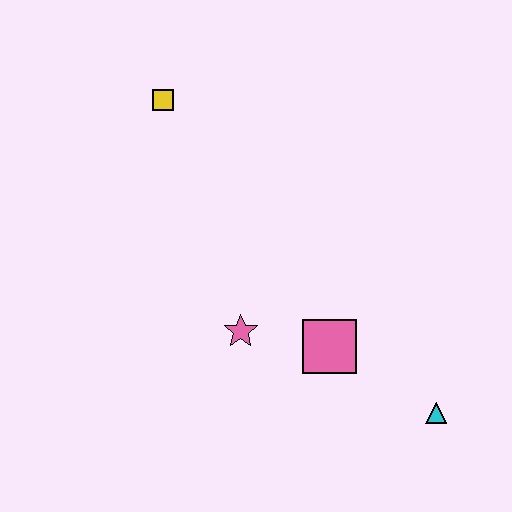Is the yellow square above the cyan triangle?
Yes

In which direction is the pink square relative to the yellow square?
The pink square is below the yellow square.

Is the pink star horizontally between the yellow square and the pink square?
Yes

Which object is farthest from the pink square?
The yellow square is farthest from the pink square.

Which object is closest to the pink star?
The pink square is closest to the pink star.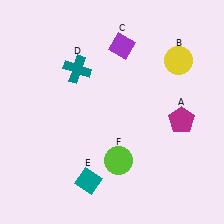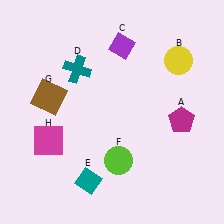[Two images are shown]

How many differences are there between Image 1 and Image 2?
There are 2 differences between the two images.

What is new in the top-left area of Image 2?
A brown square (G) was added in the top-left area of Image 2.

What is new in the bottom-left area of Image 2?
A magenta square (H) was added in the bottom-left area of Image 2.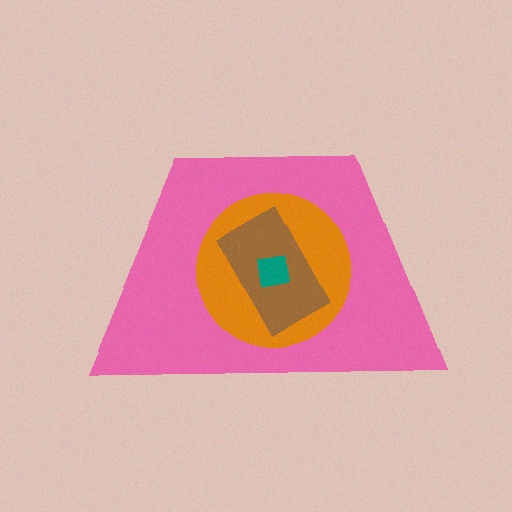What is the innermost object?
The teal square.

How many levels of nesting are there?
4.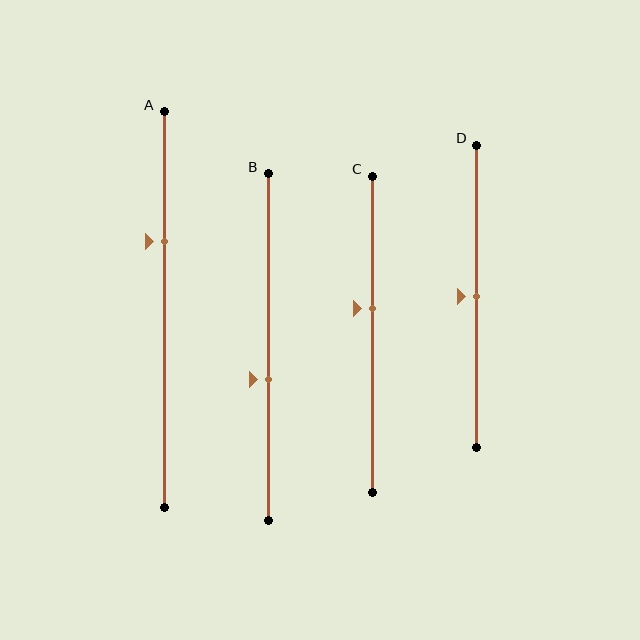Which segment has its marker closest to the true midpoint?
Segment D has its marker closest to the true midpoint.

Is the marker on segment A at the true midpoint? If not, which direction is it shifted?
No, the marker on segment A is shifted upward by about 17% of the segment length.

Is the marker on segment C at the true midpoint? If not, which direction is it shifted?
No, the marker on segment C is shifted upward by about 8% of the segment length.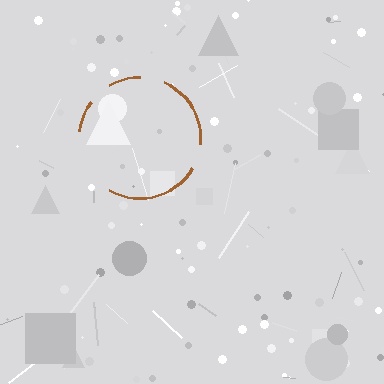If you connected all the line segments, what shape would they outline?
They would outline a circle.